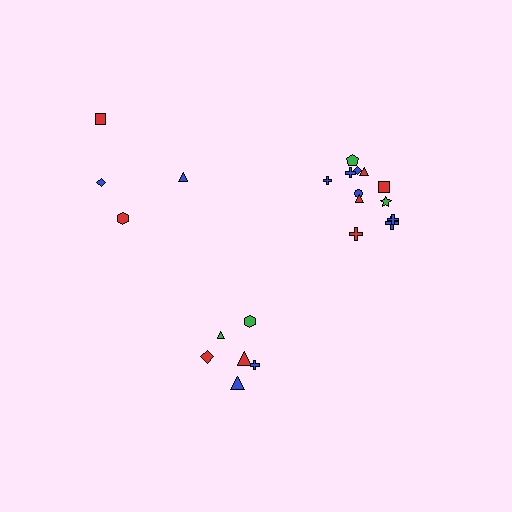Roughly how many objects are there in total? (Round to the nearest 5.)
Roughly 20 objects in total.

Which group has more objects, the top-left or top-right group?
The top-right group.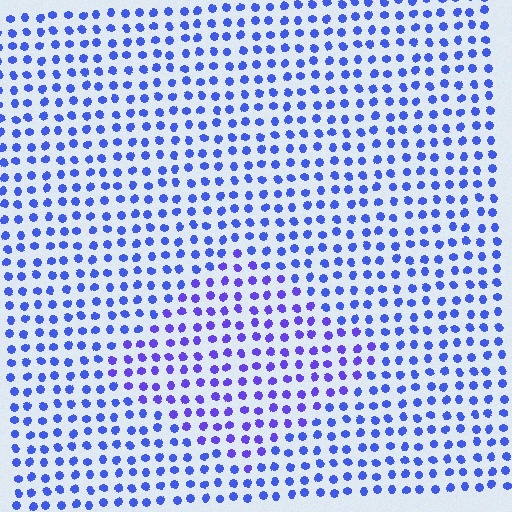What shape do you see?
I see a diamond.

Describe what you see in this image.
The image is filled with small blue elements in a uniform arrangement. A diamond-shaped region is visible where the elements are tinted to a slightly different hue, forming a subtle color boundary.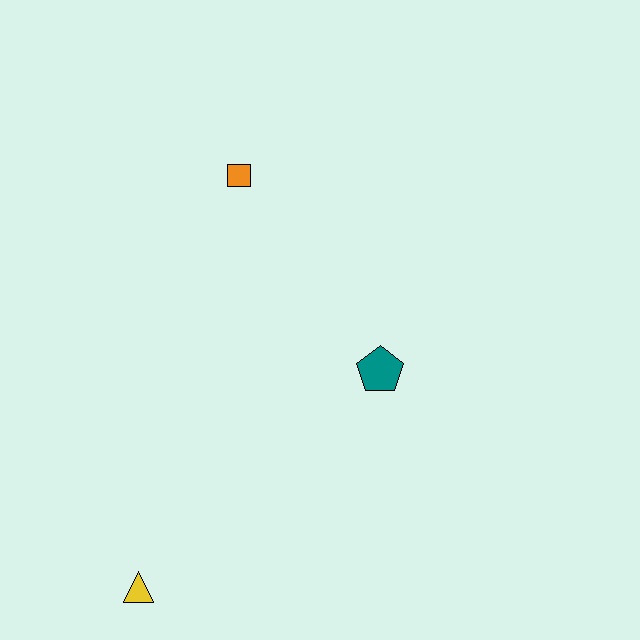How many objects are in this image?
There are 3 objects.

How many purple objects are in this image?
There are no purple objects.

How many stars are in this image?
There are no stars.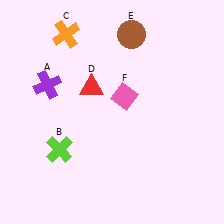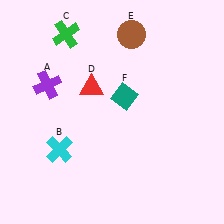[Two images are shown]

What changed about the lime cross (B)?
In Image 1, B is lime. In Image 2, it changed to cyan.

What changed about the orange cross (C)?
In Image 1, C is orange. In Image 2, it changed to green.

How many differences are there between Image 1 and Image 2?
There are 3 differences between the two images.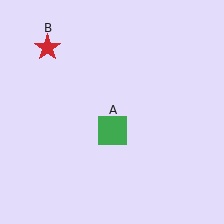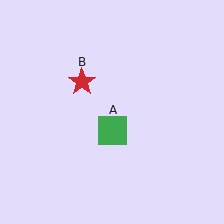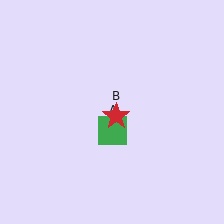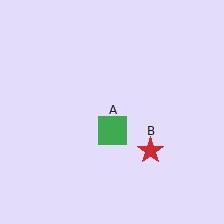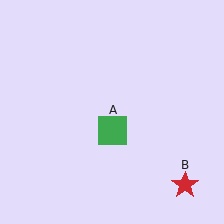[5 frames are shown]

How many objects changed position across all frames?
1 object changed position: red star (object B).